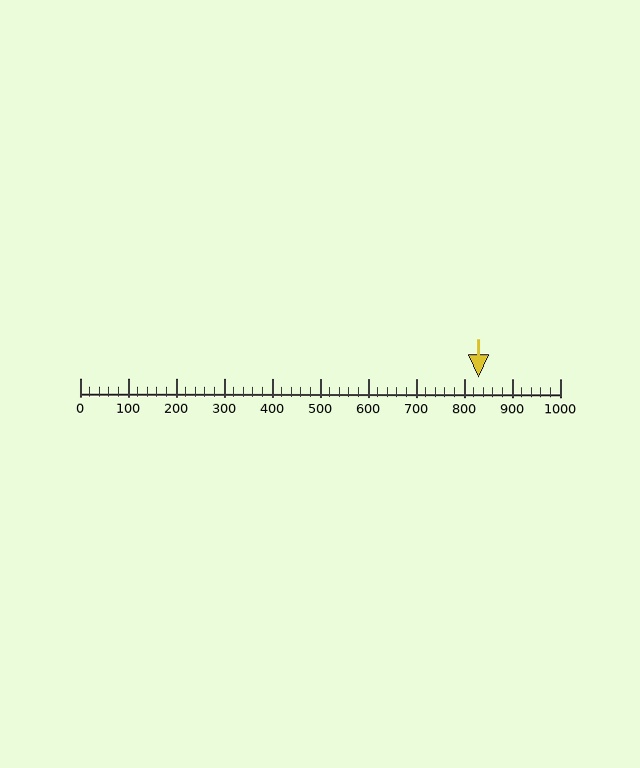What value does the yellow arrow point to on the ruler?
The yellow arrow points to approximately 831.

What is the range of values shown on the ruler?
The ruler shows values from 0 to 1000.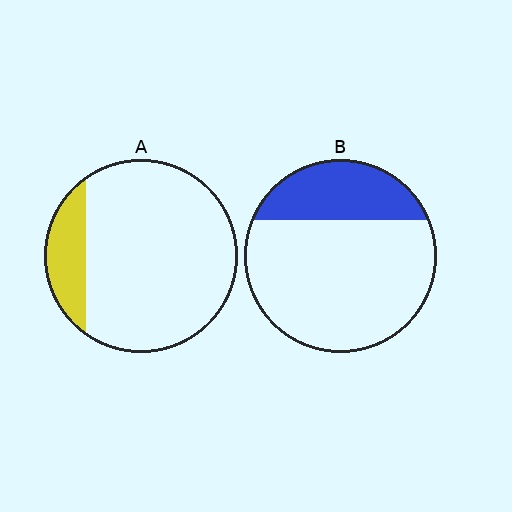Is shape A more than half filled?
No.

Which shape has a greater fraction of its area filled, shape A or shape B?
Shape B.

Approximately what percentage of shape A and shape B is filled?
A is approximately 15% and B is approximately 25%.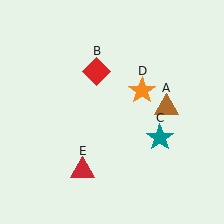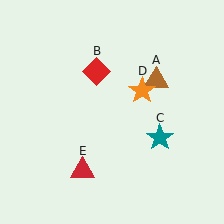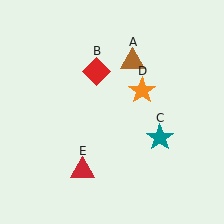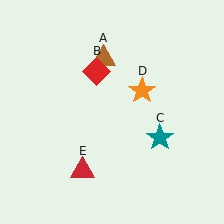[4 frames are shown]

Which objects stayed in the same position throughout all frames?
Red diamond (object B) and teal star (object C) and orange star (object D) and red triangle (object E) remained stationary.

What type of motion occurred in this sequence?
The brown triangle (object A) rotated counterclockwise around the center of the scene.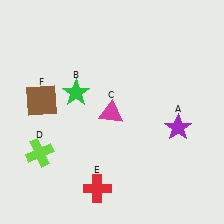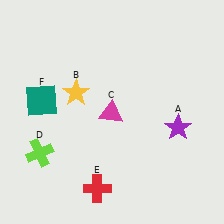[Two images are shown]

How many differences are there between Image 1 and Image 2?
There are 2 differences between the two images.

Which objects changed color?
B changed from green to yellow. F changed from brown to teal.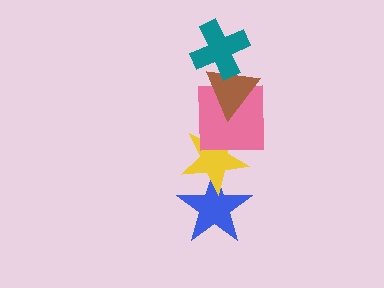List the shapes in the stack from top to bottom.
From top to bottom: the teal cross, the brown triangle, the pink square, the yellow star, the blue star.